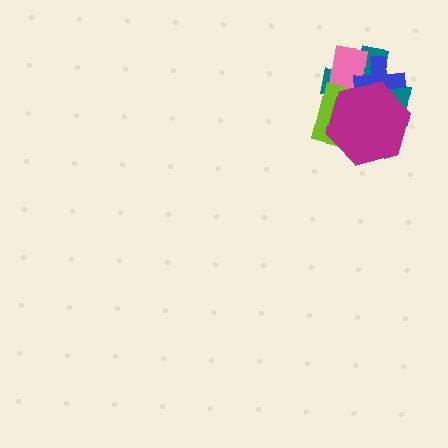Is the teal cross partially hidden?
Yes, it is partially covered by another shape.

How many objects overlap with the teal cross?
4 objects overlap with the teal cross.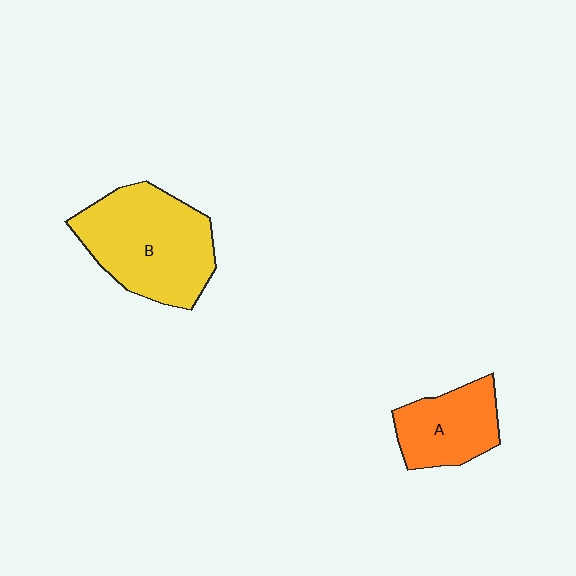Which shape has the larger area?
Shape B (yellow).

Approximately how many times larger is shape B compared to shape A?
Approximately 1.7 times.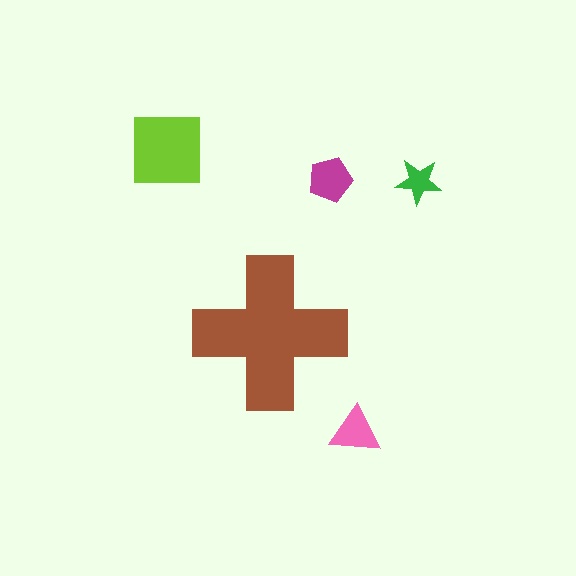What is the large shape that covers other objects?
A brown cross.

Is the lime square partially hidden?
No, the lime square is fully visible.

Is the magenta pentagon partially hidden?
No, the magenta pentagon is fully visible.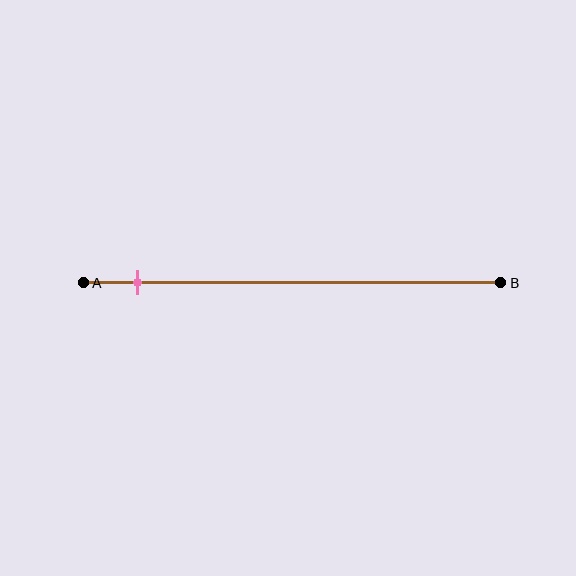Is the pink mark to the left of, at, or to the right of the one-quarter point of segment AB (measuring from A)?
The pink mark is to the left of the one-quarter point of segment AB.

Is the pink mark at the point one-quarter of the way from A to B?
No, the mark is at about 15% from A, not at the 25% one-quarter point.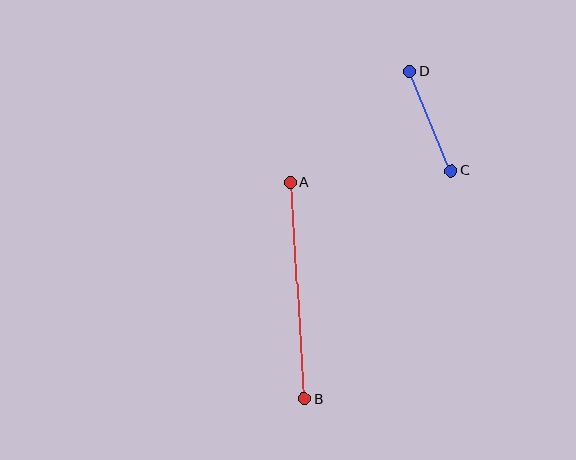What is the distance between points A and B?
The distance is approximately 217 pixels.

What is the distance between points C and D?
The distance is approximately 108 pixels.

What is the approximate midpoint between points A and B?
The midpoint is at approximately (297, 291) pixels.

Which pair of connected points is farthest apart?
Points A and B are farthest apart.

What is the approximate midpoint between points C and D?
The midpoint is at approximately (430, 121) pixels.